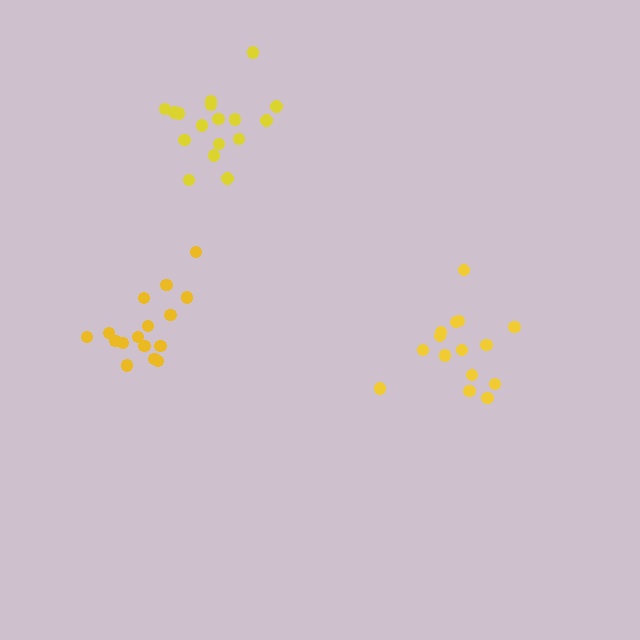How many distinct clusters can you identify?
There are 3 distinct clusters.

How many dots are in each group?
Group 1: 17 dots, Group 2: 17 dots, Group 3: 15 dots (49 total).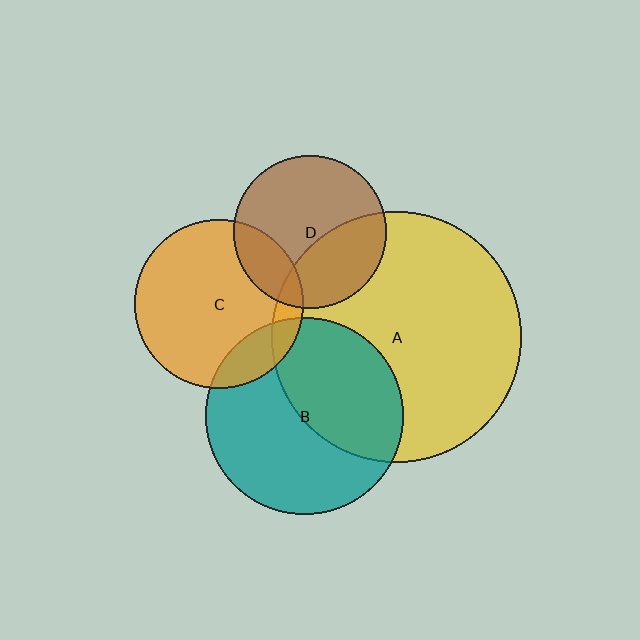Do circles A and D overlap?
Yes.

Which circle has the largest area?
Circle A (yellow).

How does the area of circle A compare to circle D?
Approximately 2.7 times.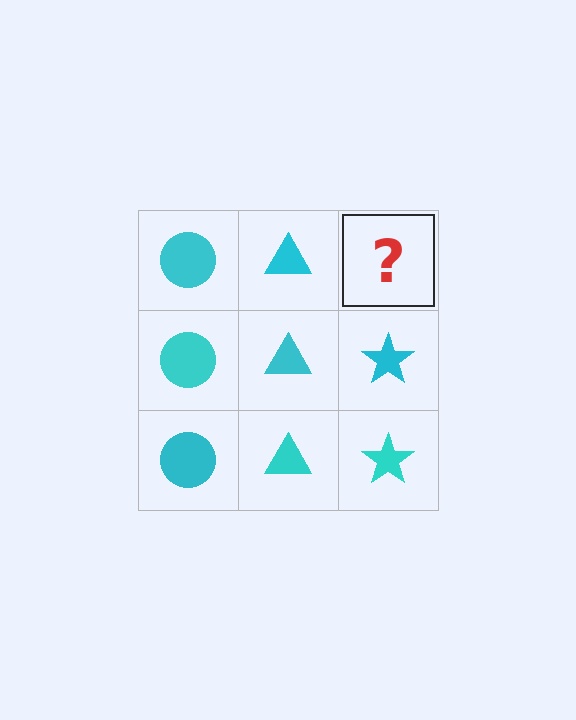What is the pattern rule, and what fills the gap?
The rule is that each column has a consistent shape. The gap should be filled with a cyan star.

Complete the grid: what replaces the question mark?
The question mark should be replaced with a cyan star.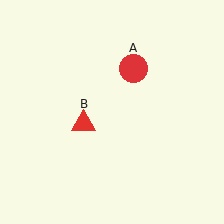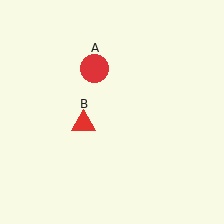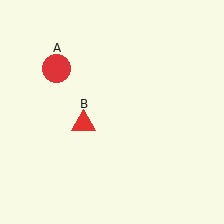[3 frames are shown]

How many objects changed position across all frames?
1 object changed position: red circle (object A).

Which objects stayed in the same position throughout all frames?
Red triangle (object B) remained stationary.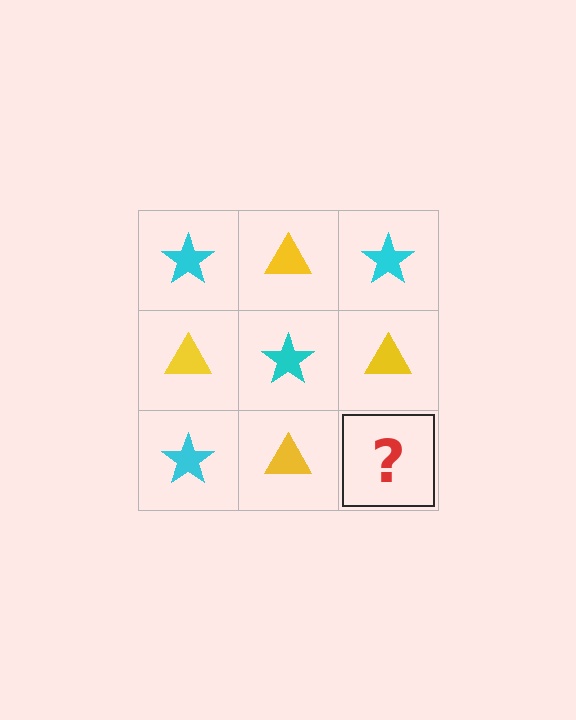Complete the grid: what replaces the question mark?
The question mark should be replaced with a cyan star.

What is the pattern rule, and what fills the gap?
The rule is that it alternates cyan star and yellow triangle in a checkerboard pattern. The gap should be filled with a cyan star.